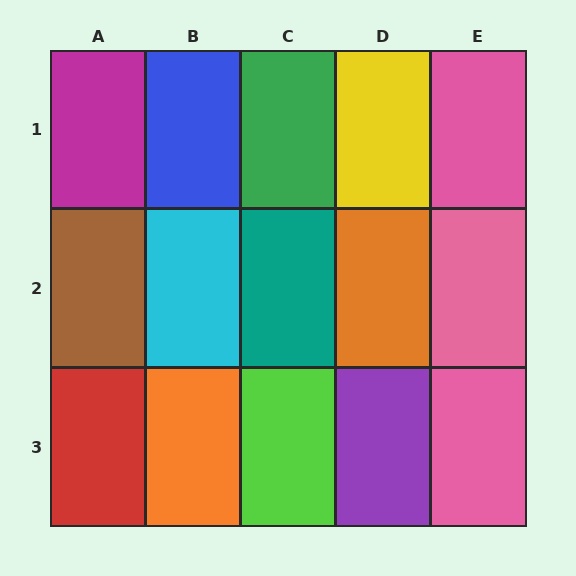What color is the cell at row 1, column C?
Green.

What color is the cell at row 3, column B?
Orange.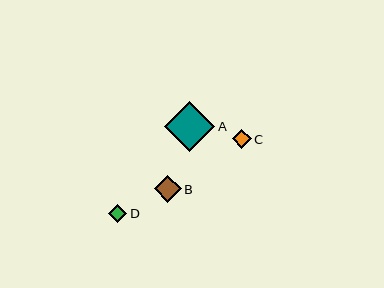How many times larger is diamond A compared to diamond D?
Diamond A is approximately 2.8 times the size of diamond D.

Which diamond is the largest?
Diamond A is the largest with a size of approximately 50 pixels.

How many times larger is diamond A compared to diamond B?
Diamond A is approximately 1.9 times the size of diamond B.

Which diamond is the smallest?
Diamond D is the smallest with a size of approximately 18 pixels.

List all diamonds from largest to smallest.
From largest to smallest: A, B, C, D.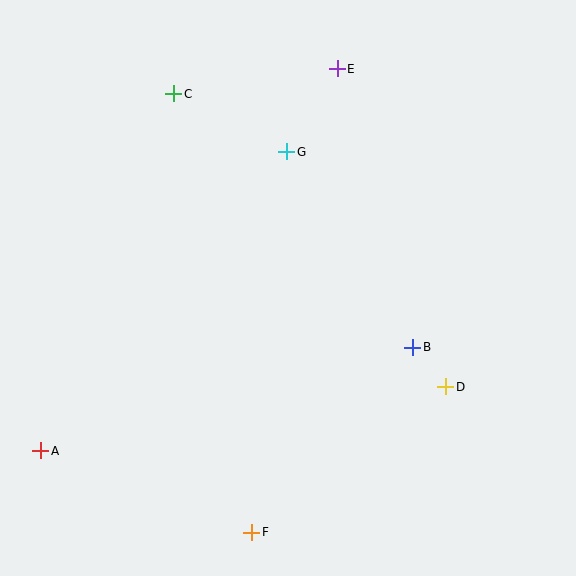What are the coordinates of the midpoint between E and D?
The midpoint between E and D is at (392, 228).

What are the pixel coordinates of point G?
Point G is at (287, 152).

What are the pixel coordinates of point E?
Point E is at (337, 69).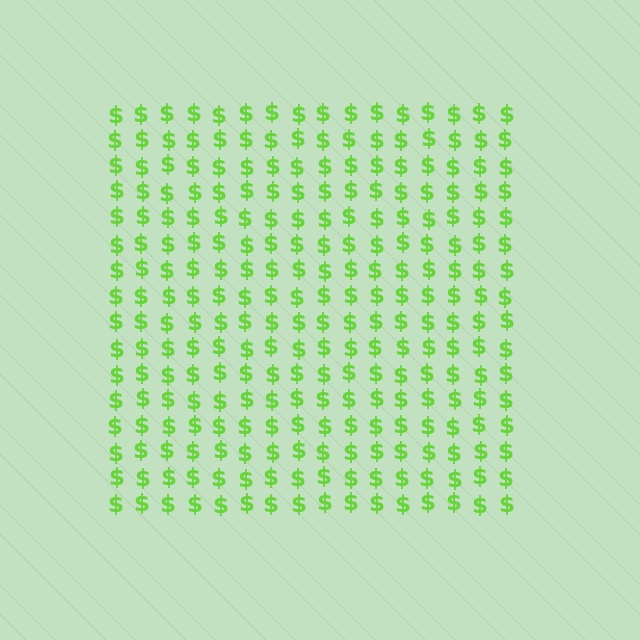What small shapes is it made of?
It is made of small dollar signs.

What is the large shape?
The large shape is a square.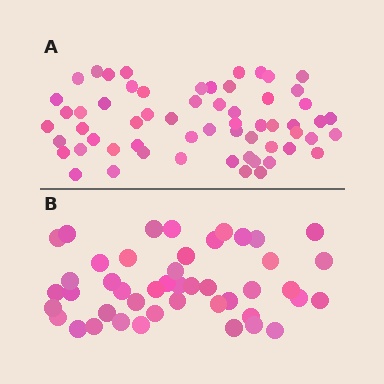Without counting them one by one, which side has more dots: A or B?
Region A (the top region) has more dots.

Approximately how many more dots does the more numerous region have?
Region A has approximately 15 more dots than region B.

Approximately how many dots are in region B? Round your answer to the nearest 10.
About 40 dots. (The exact count is 45, which rounds to 40.)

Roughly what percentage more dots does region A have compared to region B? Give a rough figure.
About 35% more.